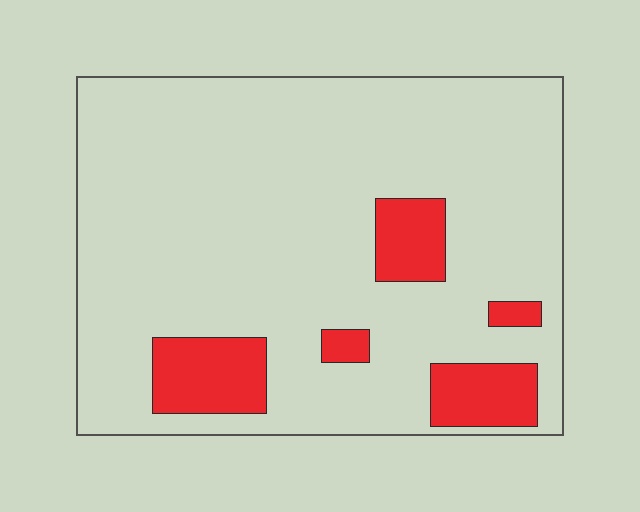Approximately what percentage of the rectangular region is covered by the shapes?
Approximately 15%.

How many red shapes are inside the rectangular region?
5.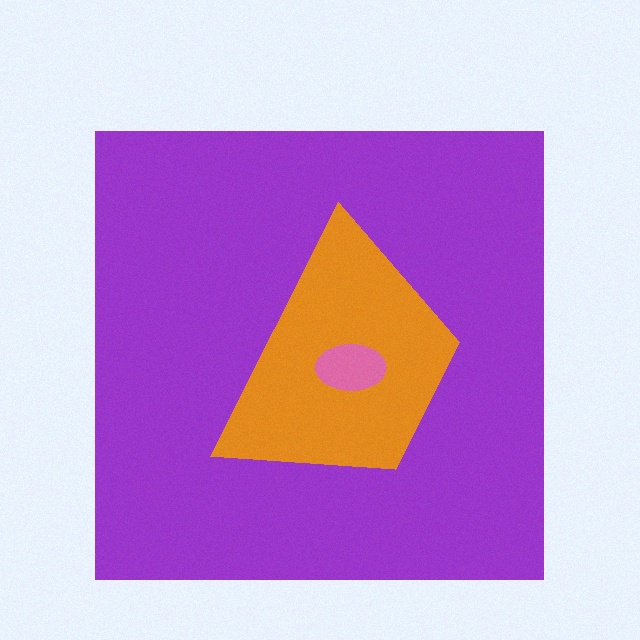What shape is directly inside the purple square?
The orange trapezoid.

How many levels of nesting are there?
3.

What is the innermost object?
The pink ellipse.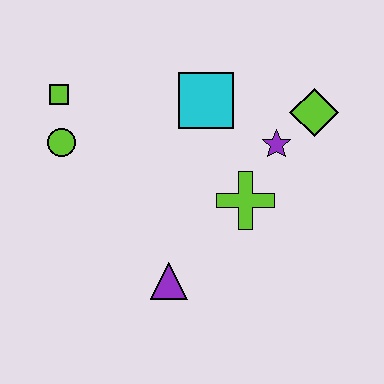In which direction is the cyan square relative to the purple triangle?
The cyan square is above the purple triangle.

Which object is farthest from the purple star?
The lime square is farthest from the purple star.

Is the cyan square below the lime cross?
No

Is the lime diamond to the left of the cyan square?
No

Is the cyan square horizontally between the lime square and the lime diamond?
Yes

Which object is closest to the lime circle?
The lime square is closest to the lime circle.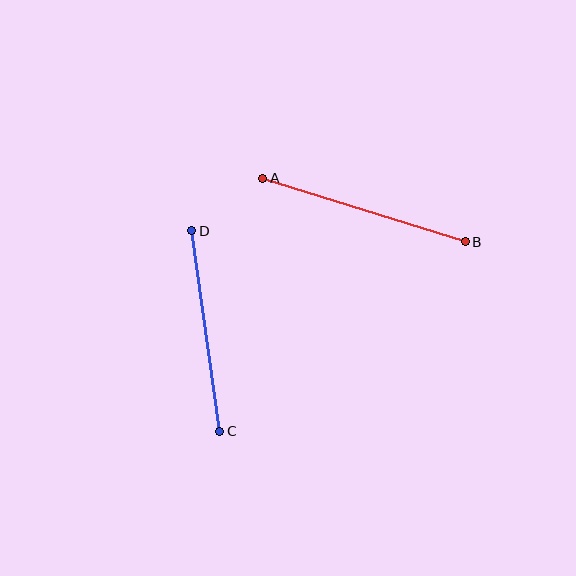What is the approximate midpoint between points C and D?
The midpoint is at approximately (206, 331) pixels.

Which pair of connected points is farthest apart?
Points A and B are farthest apart.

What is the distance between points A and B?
The distance is approximately 212 pixels.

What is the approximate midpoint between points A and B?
The midpoint is at approximately (364, 210) pixels.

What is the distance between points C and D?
The distance is approximately 203 pixels.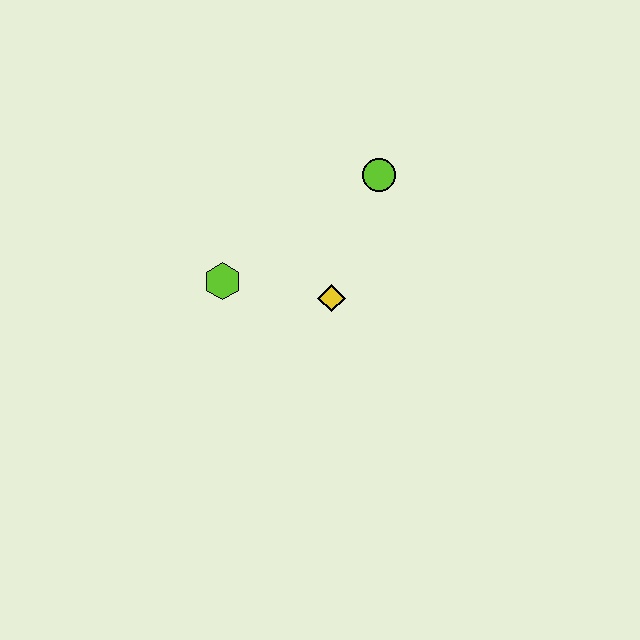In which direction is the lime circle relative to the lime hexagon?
The lime circle is to the right of the lime hexagon.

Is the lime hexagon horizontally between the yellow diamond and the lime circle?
No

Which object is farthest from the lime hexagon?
The lime circle is farthest from the lime hexagon.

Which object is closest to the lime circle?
The yellow diamond is closest to the lime circle.